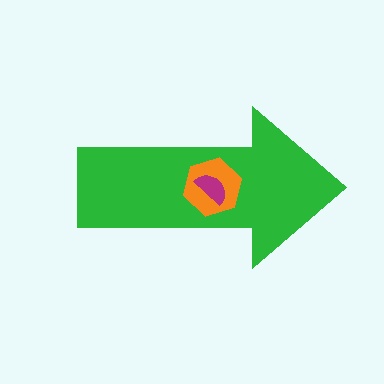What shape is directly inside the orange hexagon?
The magenta semicircle.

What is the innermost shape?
The magenta semicircle.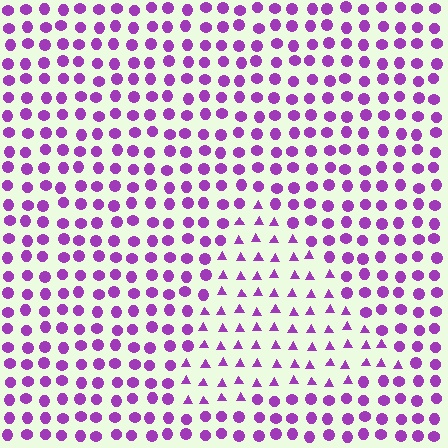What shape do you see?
I see a triangle.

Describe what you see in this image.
The image is filled with small purple elements arranged in a uniform grid. A triangle-shaped region contains triangles, while the surrounding area contains circles. The boundary is defined purely by the change in element shape.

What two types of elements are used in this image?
The image uses triangles inside the triangle region and circles outside it.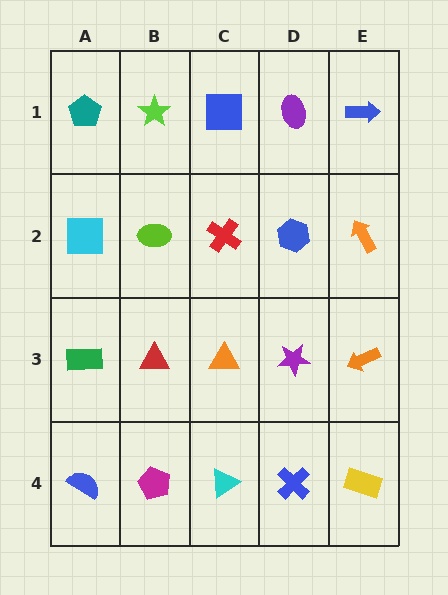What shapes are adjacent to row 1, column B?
A lime ellipse (row 2, column B), a teal pentagon (row 1, column A), a blue square (row 1, column C).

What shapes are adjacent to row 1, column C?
A red cross (row 2, column C), a lime star (row 1, column B), a purple ellipse (row 1, column D).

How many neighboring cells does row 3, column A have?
3.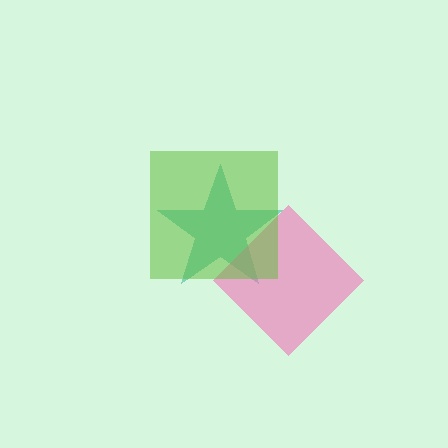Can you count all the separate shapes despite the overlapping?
Yes, there are 3 separate shapes.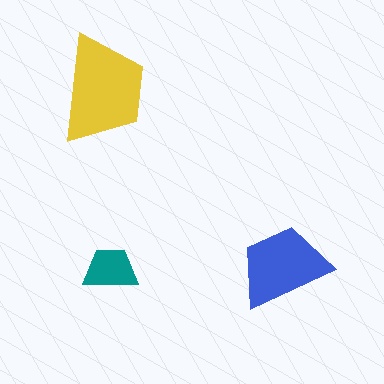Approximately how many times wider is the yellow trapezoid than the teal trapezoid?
About 2 times wider.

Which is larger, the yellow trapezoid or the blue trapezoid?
The yellow one.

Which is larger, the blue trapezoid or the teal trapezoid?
The blue one.